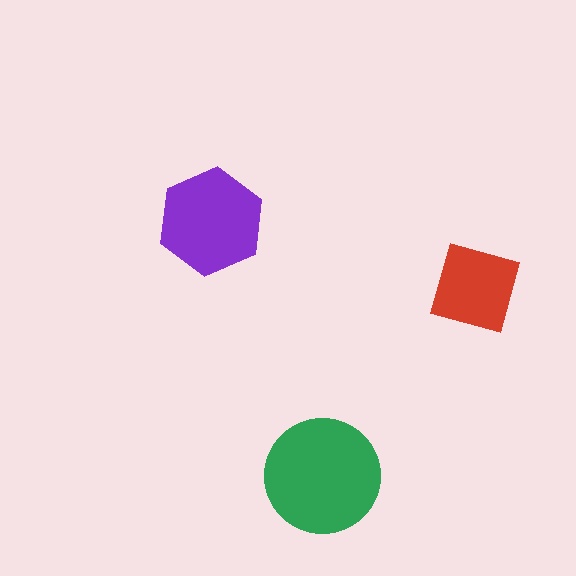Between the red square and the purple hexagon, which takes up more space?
The purple hexagon.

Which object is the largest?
The green circle.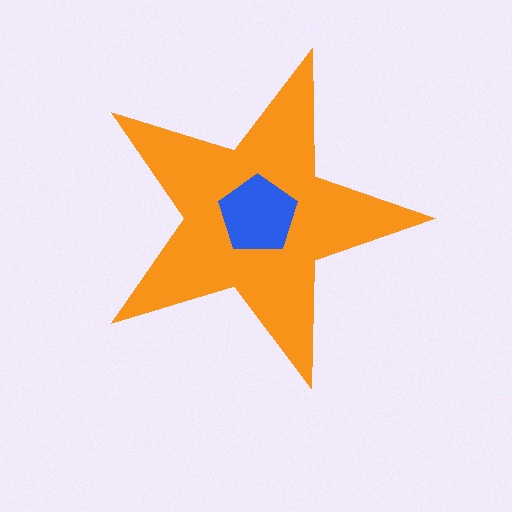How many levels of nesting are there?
2.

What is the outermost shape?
The orange star.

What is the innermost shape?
The blue pentagon.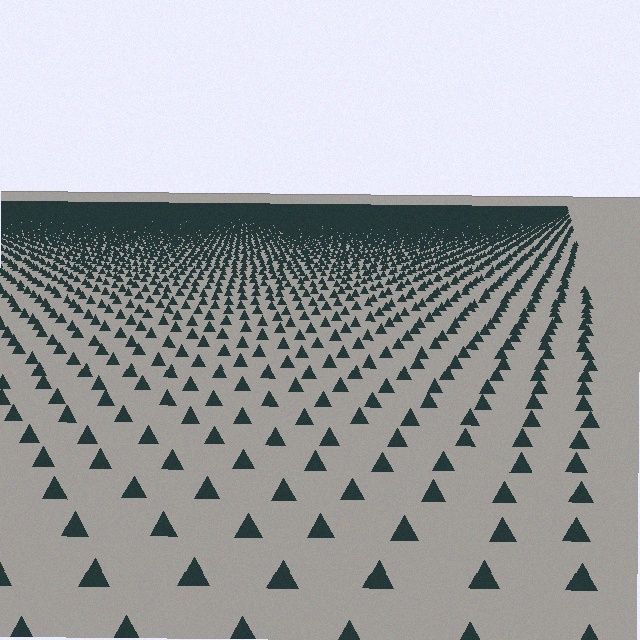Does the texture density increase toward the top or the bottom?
Density increases toward the top.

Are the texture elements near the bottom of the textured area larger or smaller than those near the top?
Larger. Near the bottom, elements are closer to the viewer and appear at a bigger on-screen size.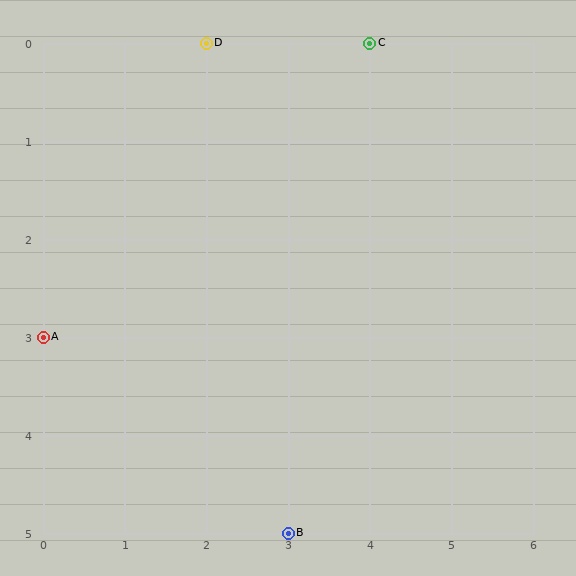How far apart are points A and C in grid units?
Points A and C are 4 columns and 3 rows apart (about 5.0 grid units diagonally).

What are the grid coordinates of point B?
Point B is at grid coordinates (3, 5).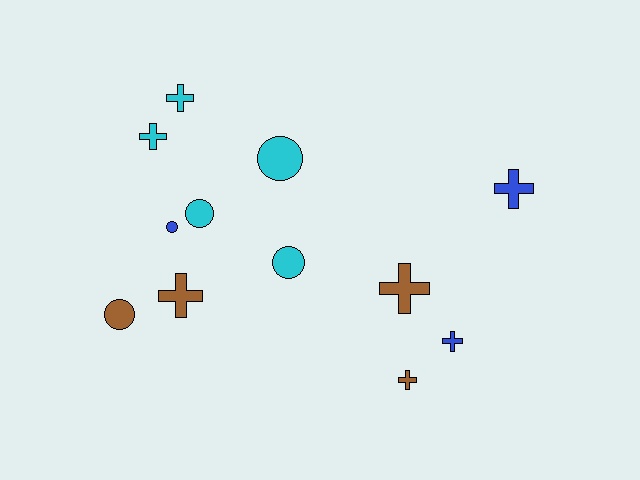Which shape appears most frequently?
Cross, with 7 objects.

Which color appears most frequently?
Cyan, with 5 objects.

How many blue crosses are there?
There are 2 blue crosses.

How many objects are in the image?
There are 12 objects.